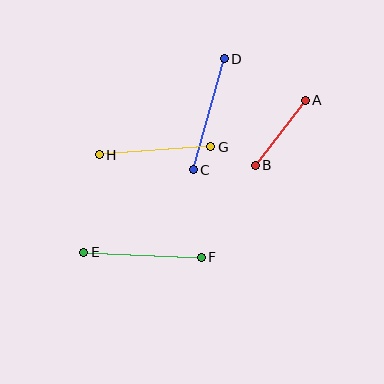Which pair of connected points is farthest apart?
Points E and F are farthest apart.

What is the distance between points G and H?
The distance is approximately 112 pixels.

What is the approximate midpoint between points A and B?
The midpoint is at approximately (280, 133) pixels.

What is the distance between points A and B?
The distance is approximately 82 pixels.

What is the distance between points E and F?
The distance is approximately 118 pixels.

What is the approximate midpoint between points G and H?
The midpoint is at approximately (155, 151) pixels.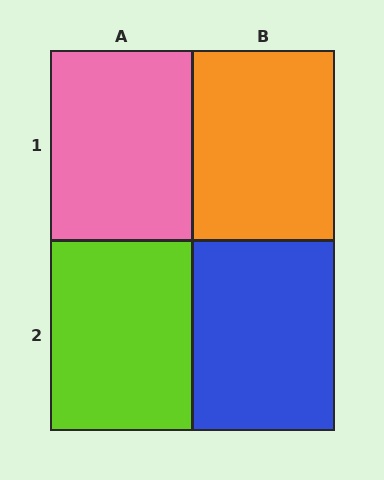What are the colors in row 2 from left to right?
Lime, blue.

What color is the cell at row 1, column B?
Orange.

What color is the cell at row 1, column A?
Pink.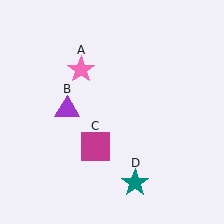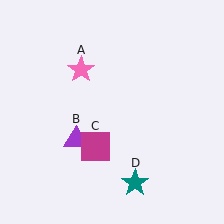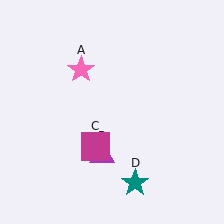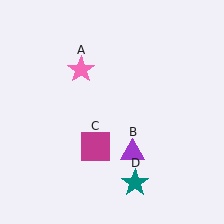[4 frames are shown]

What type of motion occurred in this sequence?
The purple triangle (object B) rotated counterclockwise around the center of the scene.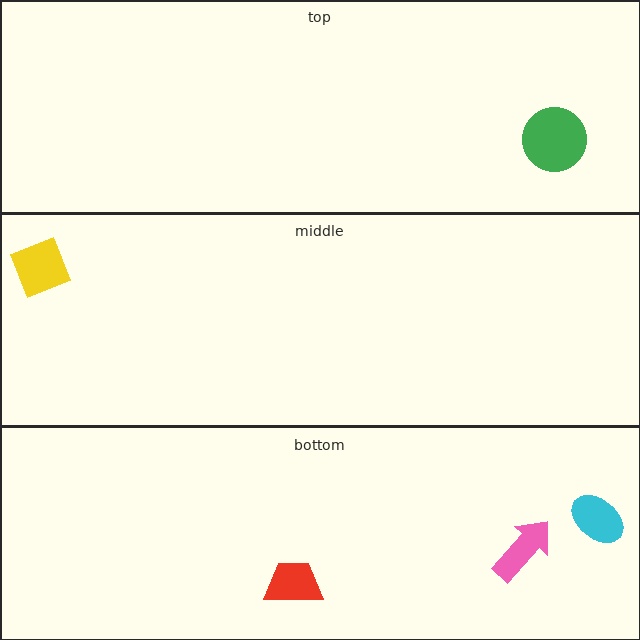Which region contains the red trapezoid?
The bottom region.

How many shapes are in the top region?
1.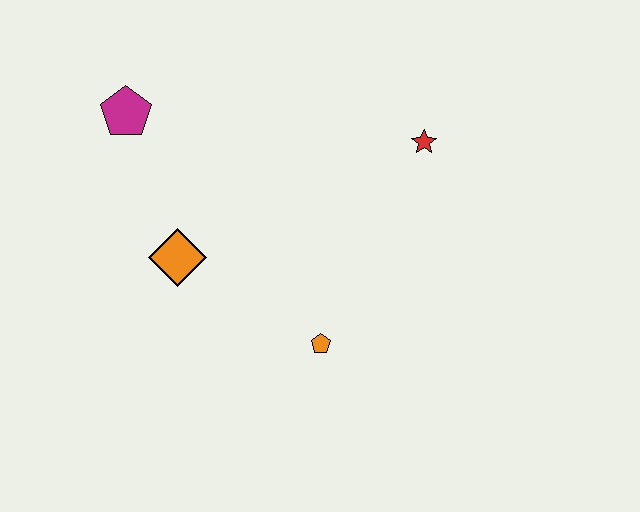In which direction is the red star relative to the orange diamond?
The red star is to the right of the orange diamond.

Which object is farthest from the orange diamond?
The red star is farthest from the orange diamond.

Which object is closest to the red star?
The orange pentagon is closest to the red star.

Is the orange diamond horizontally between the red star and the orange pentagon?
No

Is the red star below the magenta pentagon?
Yes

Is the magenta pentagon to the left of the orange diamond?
Yes